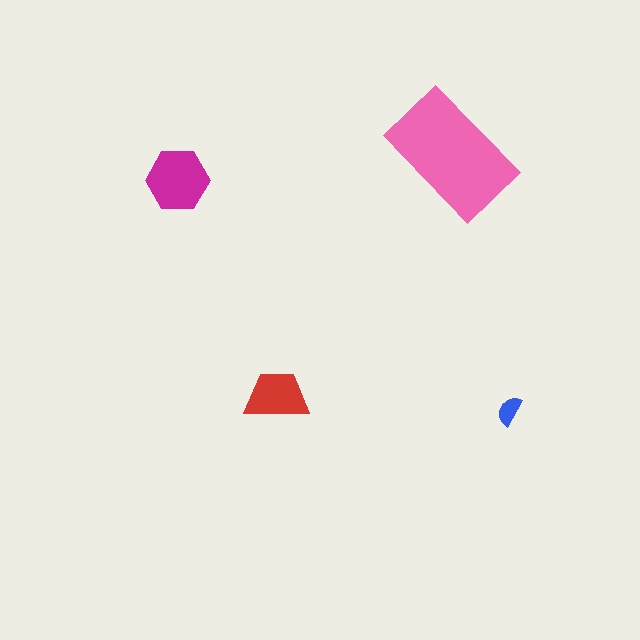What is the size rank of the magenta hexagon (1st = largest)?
2nd.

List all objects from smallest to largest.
The blue semicircle, the red trapezoid, the magenta hexagon, the pink rectangle.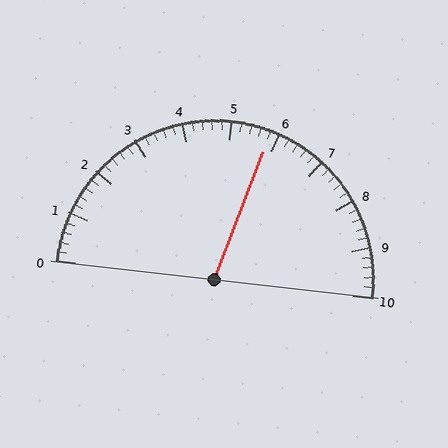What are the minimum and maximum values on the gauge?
The gauge ranges from 0 to 10.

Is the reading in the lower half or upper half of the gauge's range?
The reading is in the upper half of the range (0 to 10).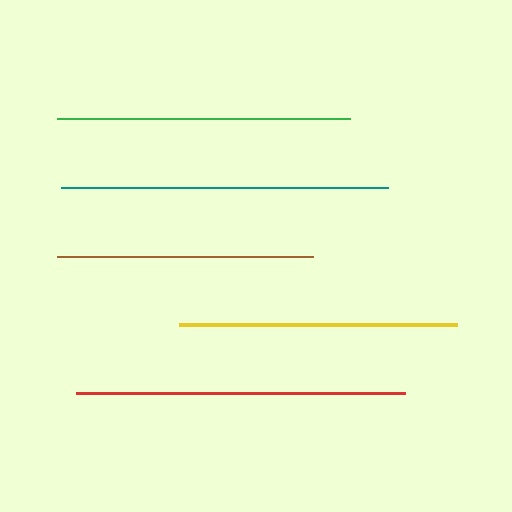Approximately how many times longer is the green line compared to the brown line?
The green line is approximately 1.1 times the length of the brown line.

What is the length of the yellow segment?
The yellow segment is approximately 279 pixels long.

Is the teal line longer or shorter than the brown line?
The teal line is longer than the brown line.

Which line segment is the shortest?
The brown line is the shortest at approximately 256 pixels.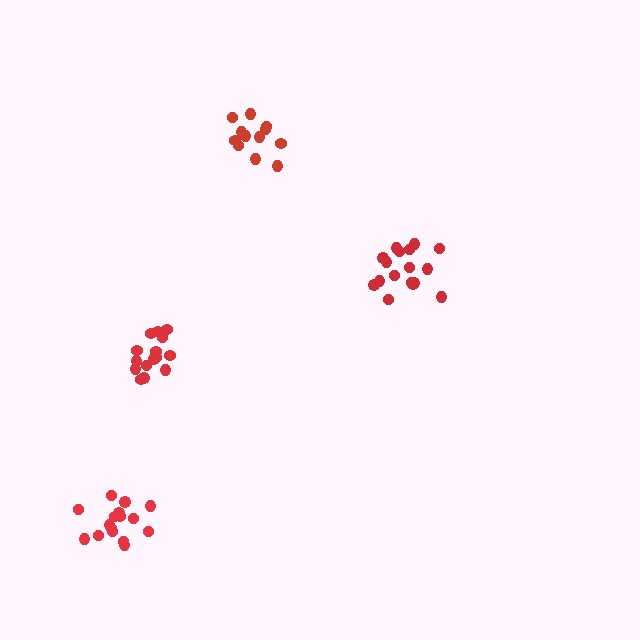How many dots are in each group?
Group 1: 17 dots, Group 2: 12 dots, Group 3: 15 dots, Group 4: 17 dots (61 total).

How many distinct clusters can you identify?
There are 4 distinct clusters.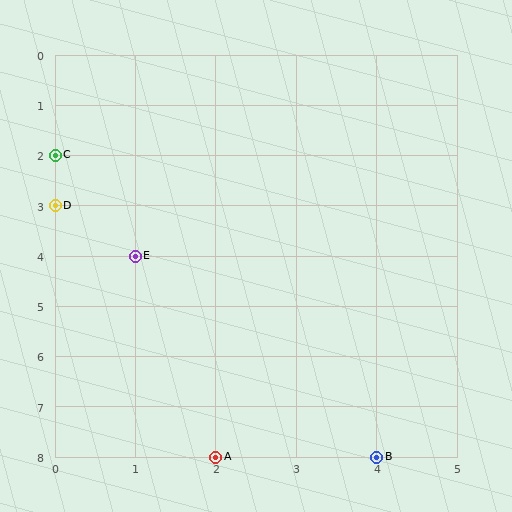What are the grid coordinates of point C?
Point C is at grid coordinates (0, 2).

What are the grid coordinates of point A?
Point A is at grid coordinates (2, 8).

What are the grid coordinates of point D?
Point D is at grid coordinates (0, 3).